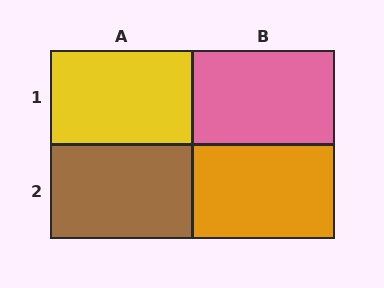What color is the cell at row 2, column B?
Orange.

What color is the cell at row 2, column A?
Brown.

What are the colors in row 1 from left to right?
Yellow, pink.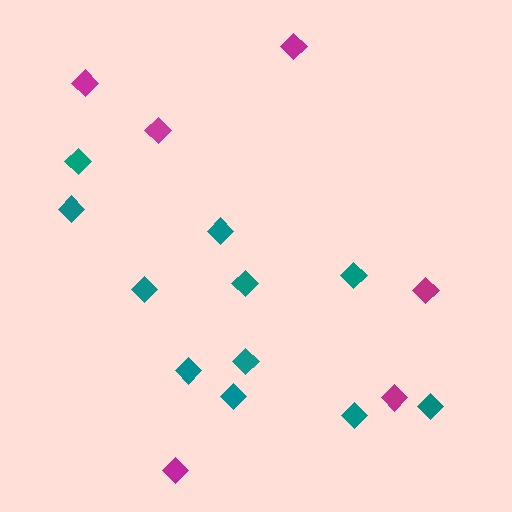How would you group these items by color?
There are 2 groups: one group of magenta diamonds (6) and one group of teal diamonds (11).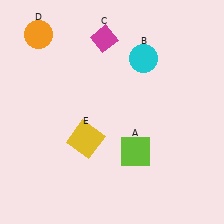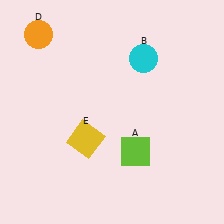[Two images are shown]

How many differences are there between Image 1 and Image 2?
There is 1 difference between the two images.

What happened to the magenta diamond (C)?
The magenta diamond (C) was removed in Image 2. It was in the top-left area of Image 1.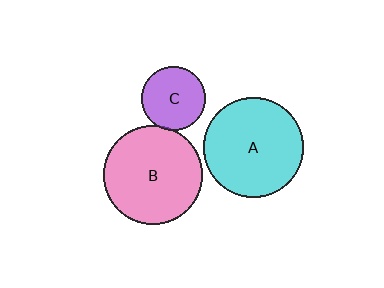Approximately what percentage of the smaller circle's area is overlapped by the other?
Approximately 5%.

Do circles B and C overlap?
Yes.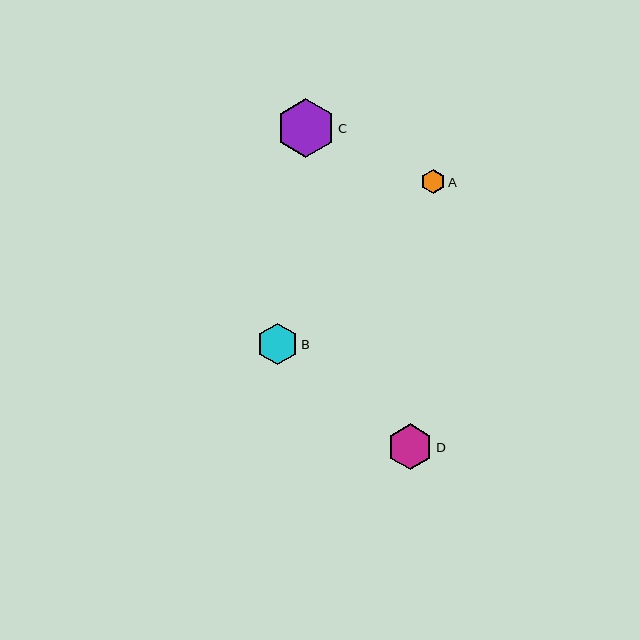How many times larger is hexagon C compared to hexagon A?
Hexagon C is approximately 2.5 times the size of hexagon A.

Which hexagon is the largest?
Hexagon C is the largest with a size of approximately 59 pixels.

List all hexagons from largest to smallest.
From largest to smallest: C, D, B, A.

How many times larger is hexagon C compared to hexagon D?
Hexagon C is approximately 1.3 times the size of hexagon D.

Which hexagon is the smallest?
Hexagon A is the smallest with a size of approximately 24 pixels.